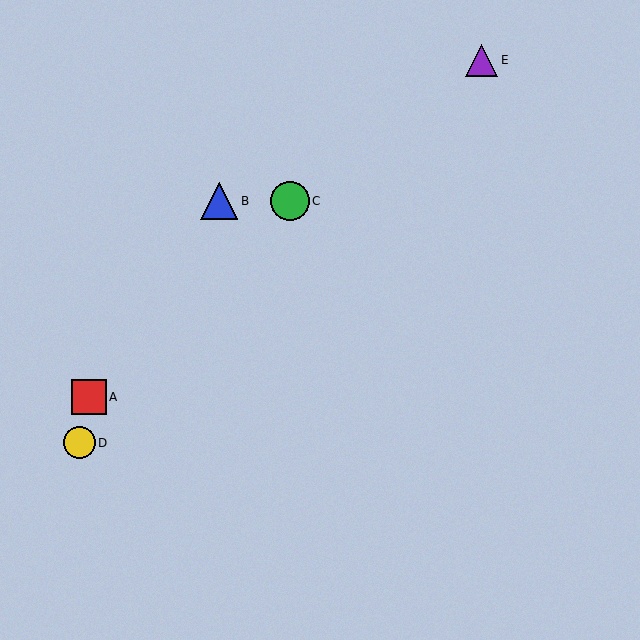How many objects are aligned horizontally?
2 objects (B, C) are aligned horizontally.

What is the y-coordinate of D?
Object D is at y≈443.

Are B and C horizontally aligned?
Yes, both are at y≈201.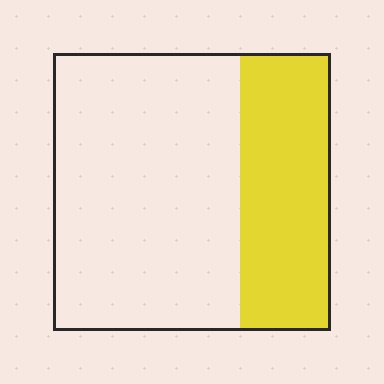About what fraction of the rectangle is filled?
About one third (1/3).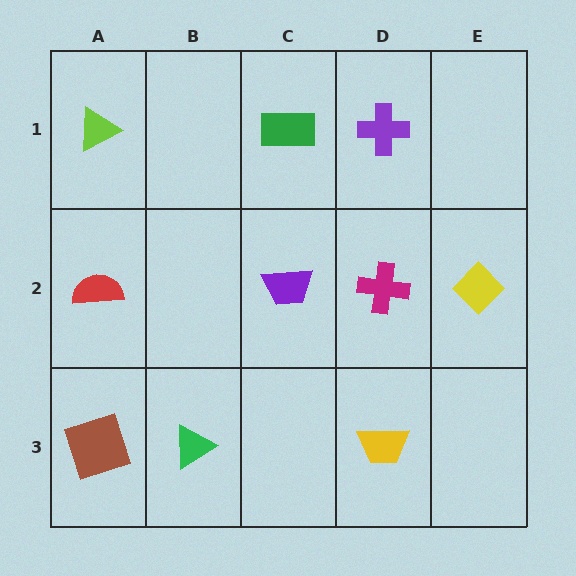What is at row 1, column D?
A purple cross.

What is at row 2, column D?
A magenta cross.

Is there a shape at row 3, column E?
No, that cell is empty.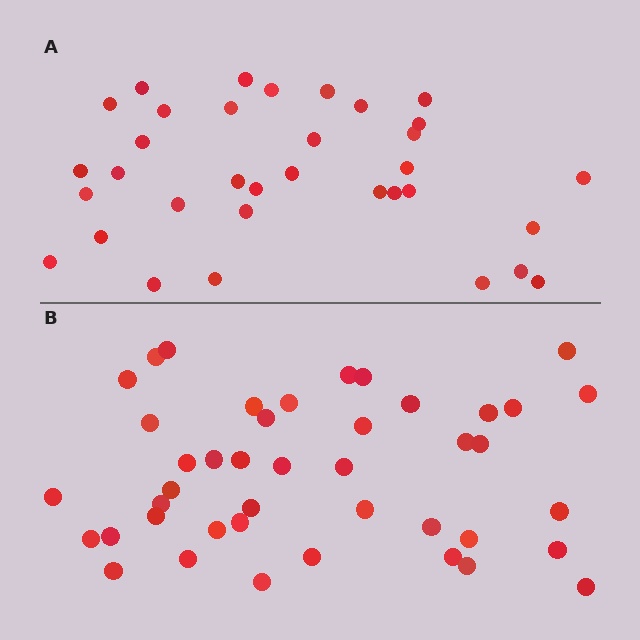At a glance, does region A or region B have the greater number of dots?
Region B (the bottom region) has more dots.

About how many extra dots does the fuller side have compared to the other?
Region B has roughly 8 or so more dots than region A.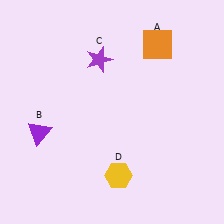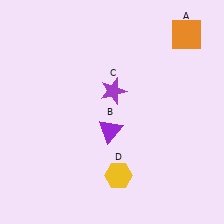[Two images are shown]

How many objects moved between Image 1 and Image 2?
3 objects moved between the two images.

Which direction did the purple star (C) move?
The purple star (C) moved down.